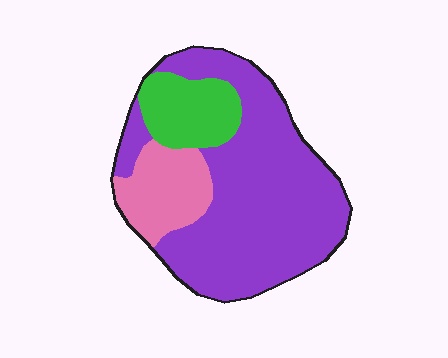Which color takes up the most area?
Purple, at roughly 70%.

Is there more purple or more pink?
Purple.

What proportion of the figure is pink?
Pink takes up less than a quarter of the figure.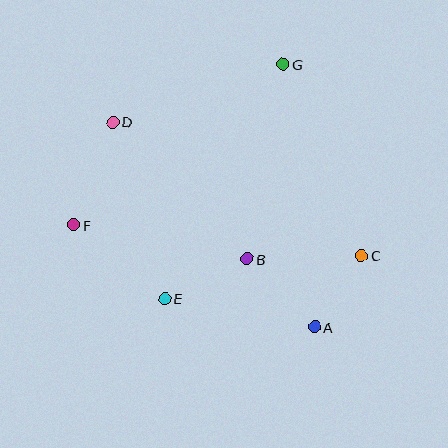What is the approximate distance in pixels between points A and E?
The distance between A and E is approximately 152 pixels.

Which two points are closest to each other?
Points A and C are closest to each other.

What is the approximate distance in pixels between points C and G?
The distance between C and G is approximately 207 pixels.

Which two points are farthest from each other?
Points C and F are farthest from each other.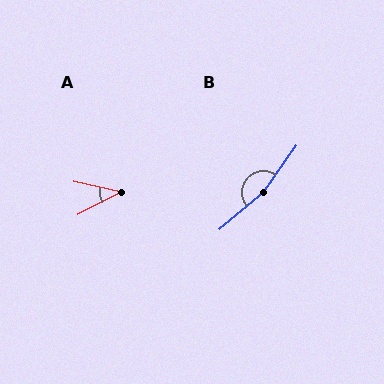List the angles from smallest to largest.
A (40°), B (166°).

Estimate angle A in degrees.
Approximately 40 degrees.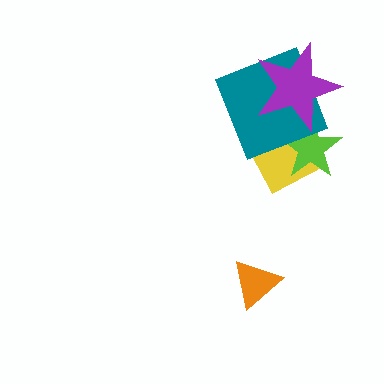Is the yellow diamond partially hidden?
Yes, it is partially covered by another shape.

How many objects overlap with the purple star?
3 objects overlap with the purple star.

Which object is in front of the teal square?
The purple star is in front of the teal square.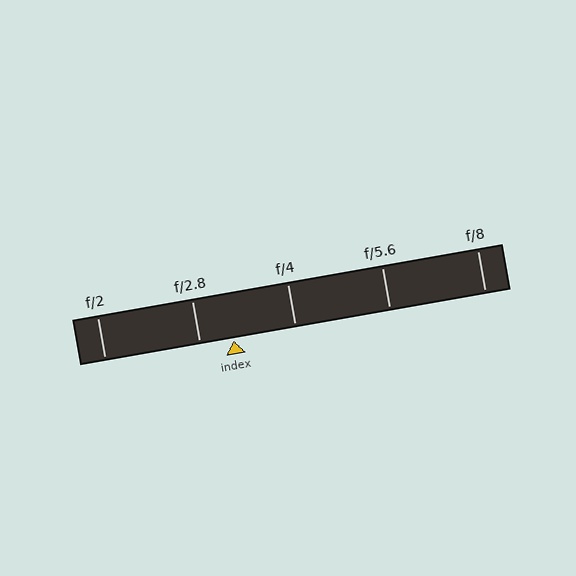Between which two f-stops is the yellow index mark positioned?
The index mark is between f/2.8 and f/4.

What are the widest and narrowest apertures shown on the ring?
The widest aperture shown is f/2 and the narrowest is f/8.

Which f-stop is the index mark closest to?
The index mark is closest to f/2.8.